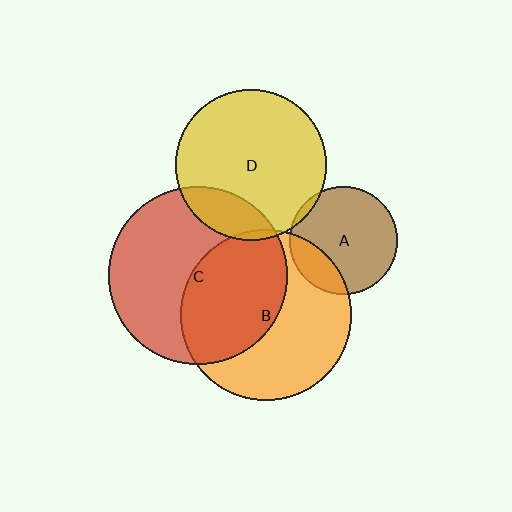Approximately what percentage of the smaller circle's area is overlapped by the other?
Approximately 20%.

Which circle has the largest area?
Circle C (red).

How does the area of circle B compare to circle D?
Approximately 1.3 times.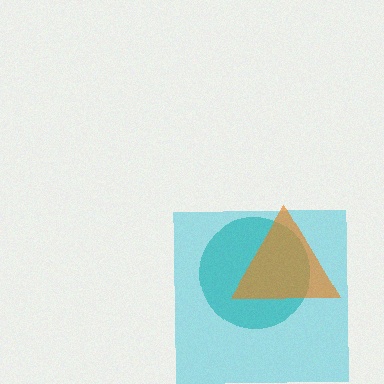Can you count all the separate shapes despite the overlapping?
Yes, there are 3 separate shapes.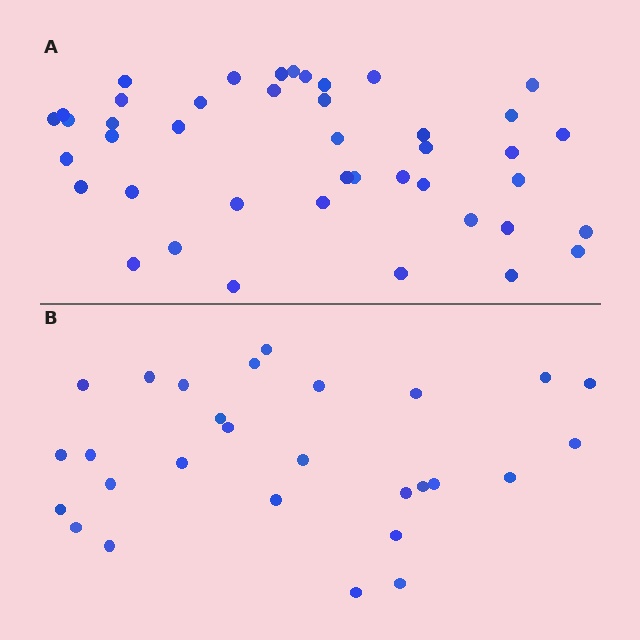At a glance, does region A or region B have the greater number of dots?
Region A (the top region) has more dots.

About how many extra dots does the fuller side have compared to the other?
Region A has approximately 15 more dots than region B.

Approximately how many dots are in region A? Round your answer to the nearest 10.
About 40 dots. (The exact count is 43, which rounds to 40.)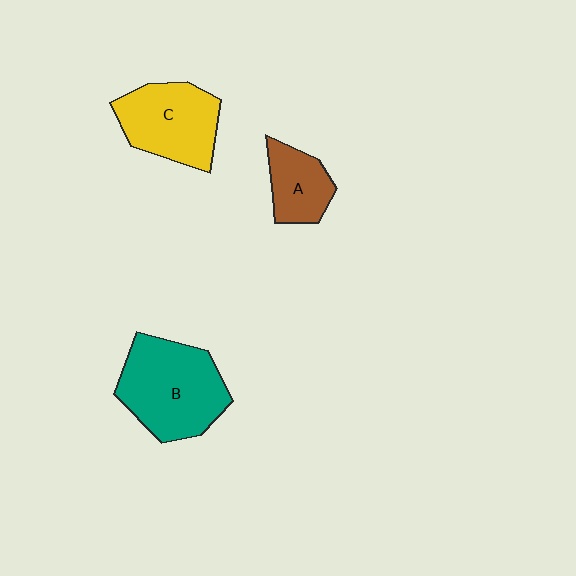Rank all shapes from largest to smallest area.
From largest to smallest: B (teal), C (yellow), A (brown).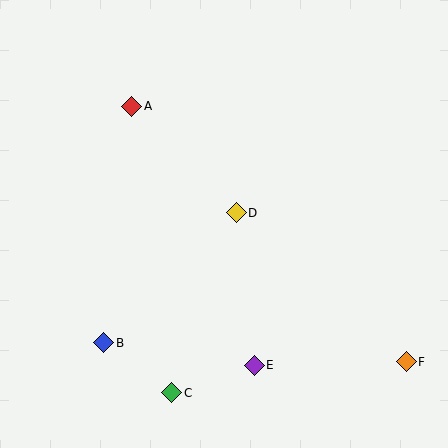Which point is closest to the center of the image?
Point D at (236, 213) is closest to the center.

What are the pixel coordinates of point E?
Point E is at (254, 365).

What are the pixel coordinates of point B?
Point B is at (104, 343).